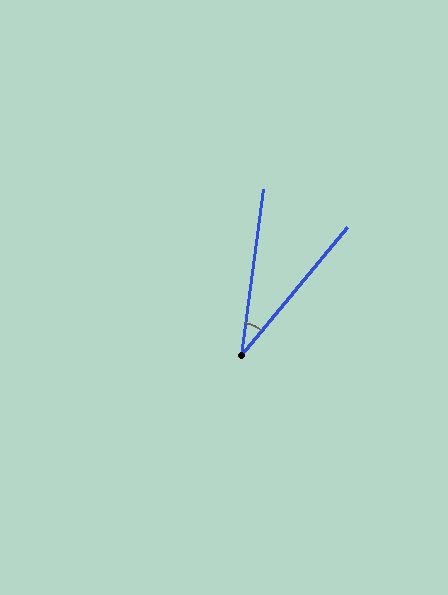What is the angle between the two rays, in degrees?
Approximately 32 degrees.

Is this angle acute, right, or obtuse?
It is acute.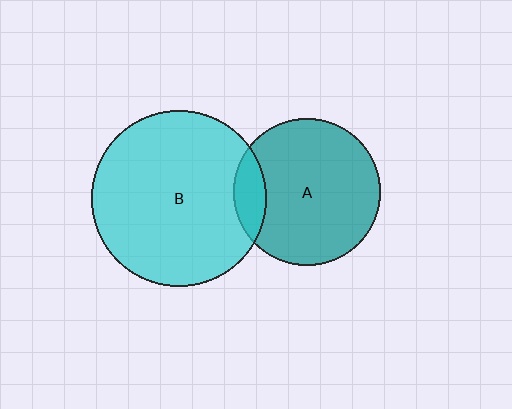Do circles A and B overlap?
Yes.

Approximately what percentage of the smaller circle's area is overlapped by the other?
Approximately 15%.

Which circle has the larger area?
Circle B (cyan).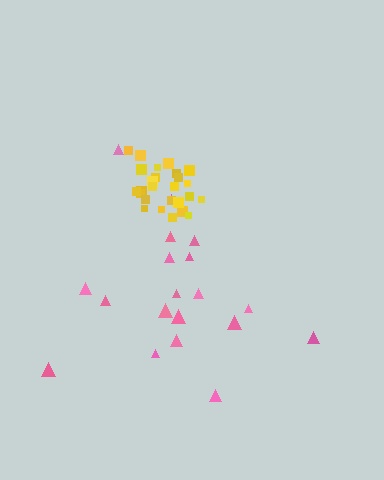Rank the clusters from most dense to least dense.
yellow, pink.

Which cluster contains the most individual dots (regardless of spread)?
Yellow (26).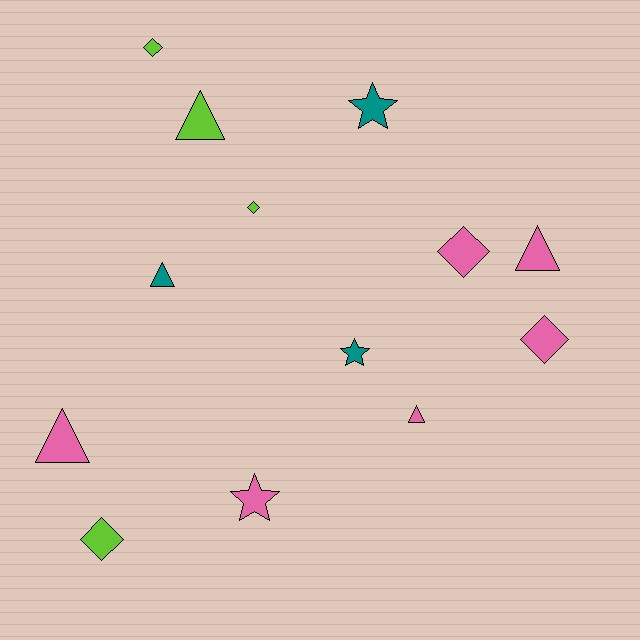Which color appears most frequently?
Pink, with 6 objects.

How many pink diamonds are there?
There are 2 pink diamonds.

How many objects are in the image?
There are 13 objects.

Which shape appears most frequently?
Diamond, with 5 objects.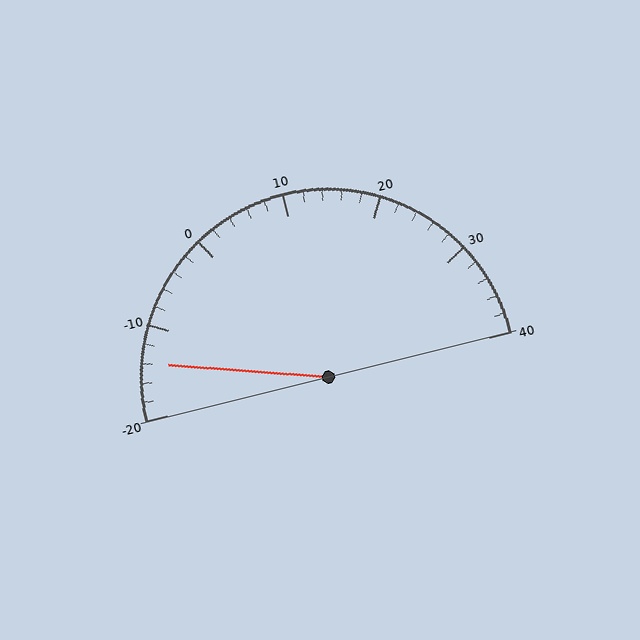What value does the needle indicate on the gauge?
The needle indicates approximately -14.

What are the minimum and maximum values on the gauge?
The gauge ranges from -20 to 40.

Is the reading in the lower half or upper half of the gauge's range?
The reading is in the lower half of the range (-20 to 40).